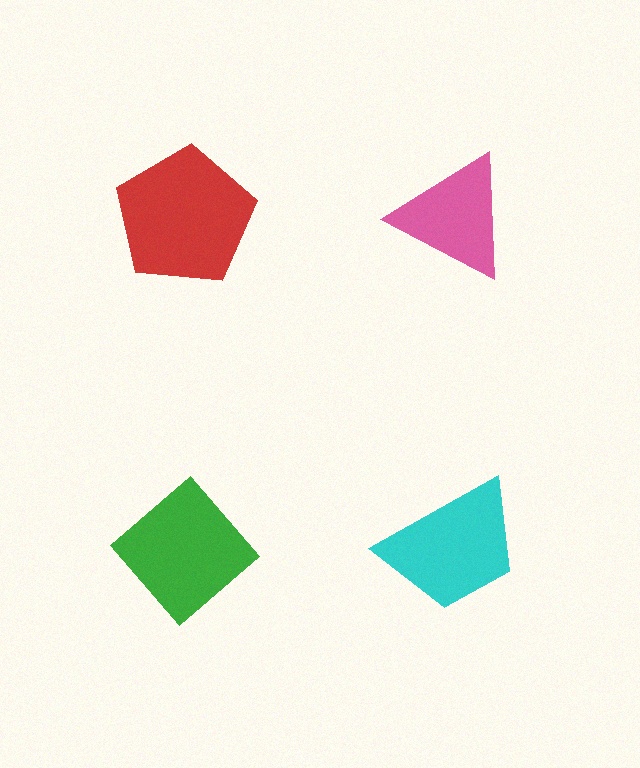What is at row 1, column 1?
A red pentagon.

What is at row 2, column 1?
A green diamond.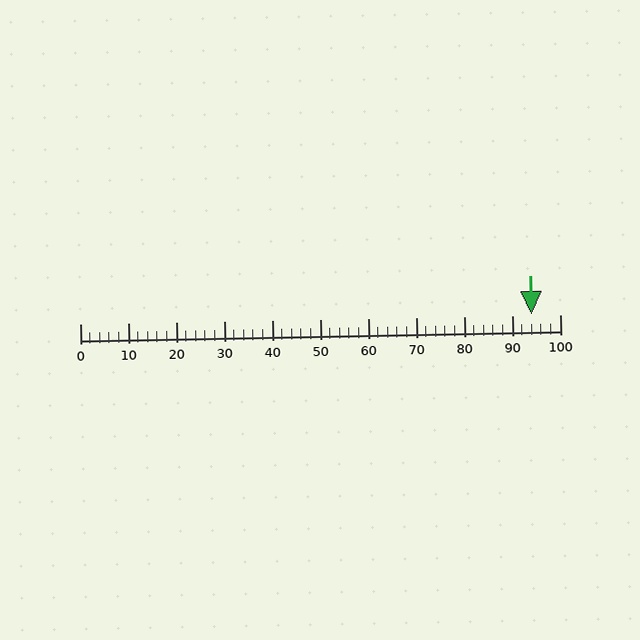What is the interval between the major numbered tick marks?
The major tick marks are spaced 10 units apart.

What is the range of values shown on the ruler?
The ruler shows values from 0 to 100.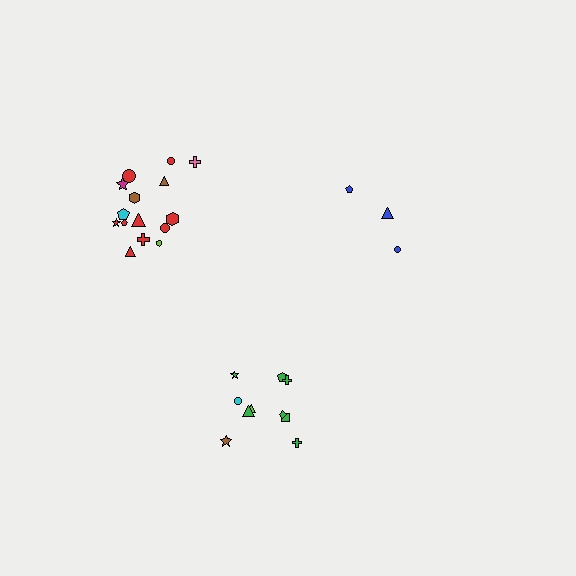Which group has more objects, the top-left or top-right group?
The top-left group.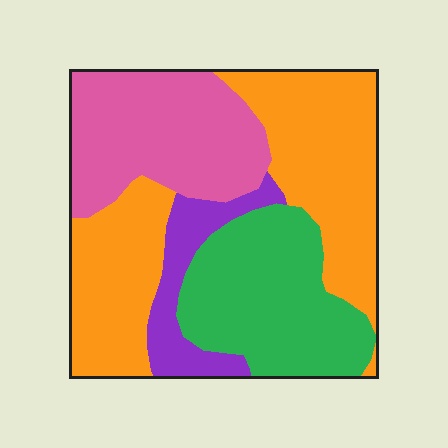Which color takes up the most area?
Orange, at roughly 40%.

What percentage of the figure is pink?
Pink covers around 25% of the figure.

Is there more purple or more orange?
Orange.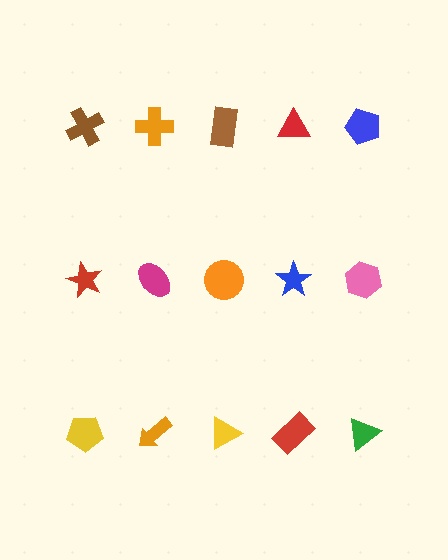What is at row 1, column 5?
A blue pentagon.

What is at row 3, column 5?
A green triangle.